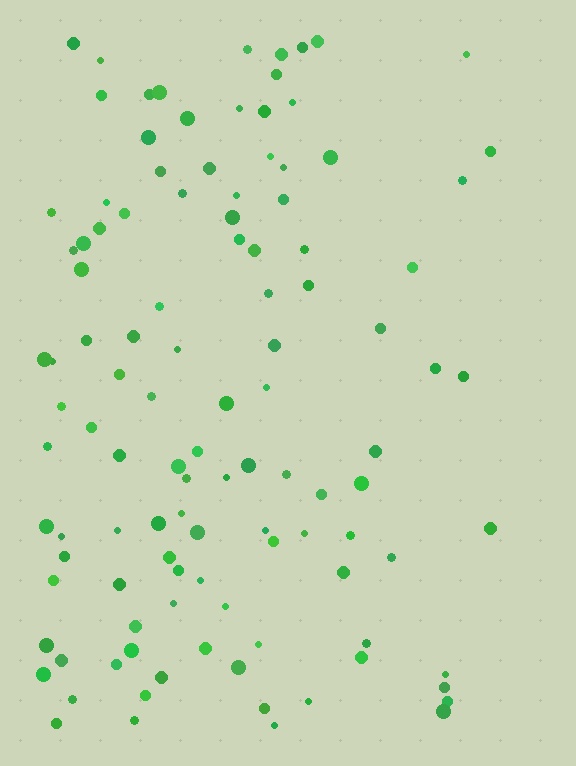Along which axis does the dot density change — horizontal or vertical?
Horizontal.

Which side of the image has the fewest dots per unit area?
The right.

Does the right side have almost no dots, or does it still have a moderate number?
Still a moderate number, just noticeably fewer than the left.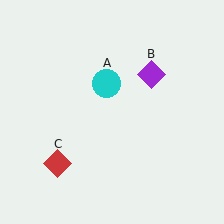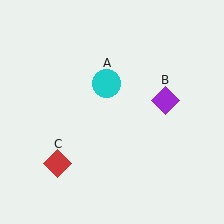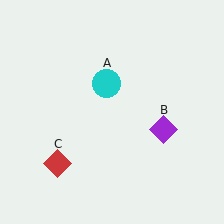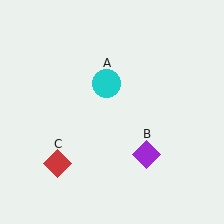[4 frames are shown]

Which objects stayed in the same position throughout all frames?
Cyan circle (object A) and red diamond (object C) remained stationary.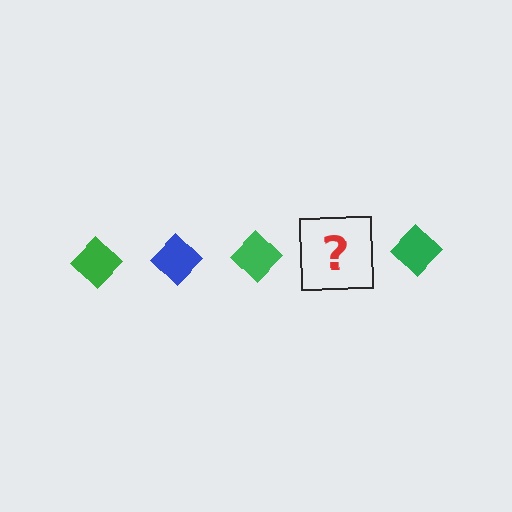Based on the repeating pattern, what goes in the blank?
The blank should be a blue diamond.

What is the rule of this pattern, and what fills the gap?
The rule is that the pattern cycles through green, blue diamonds. The gap should be filled with a blue diamond.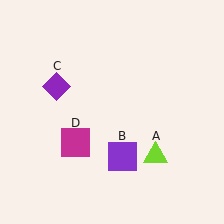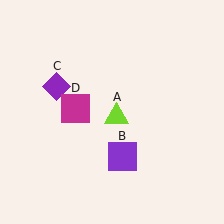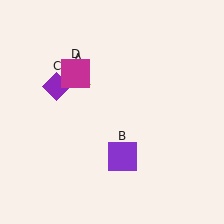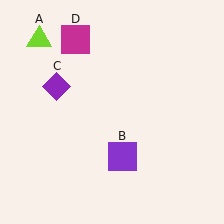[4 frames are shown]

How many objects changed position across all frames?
2 objects changed position: lime triangle (object A), magenta square (object D).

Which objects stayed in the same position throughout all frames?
Purple square (object B) and purple diamond (object C) remained stationary.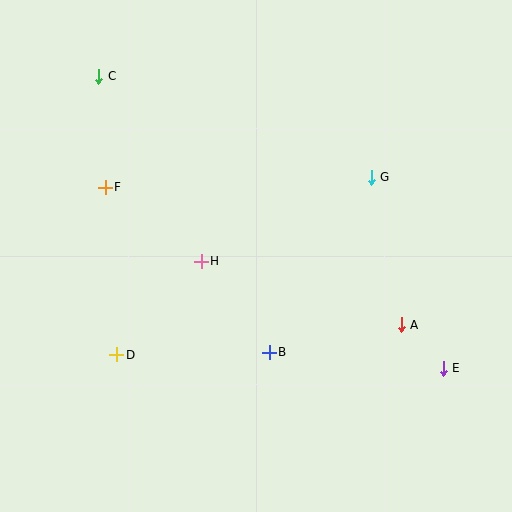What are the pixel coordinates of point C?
Point C is at (99, 76).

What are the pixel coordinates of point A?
Point A is at (401, 325).